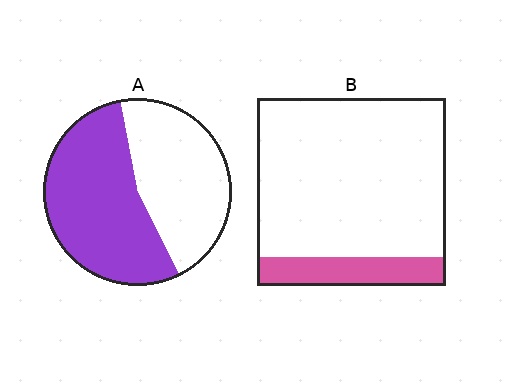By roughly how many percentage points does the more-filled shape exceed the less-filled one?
By roughly 40 percentage points (A over B).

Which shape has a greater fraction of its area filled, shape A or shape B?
Shape A.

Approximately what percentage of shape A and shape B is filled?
A is approximately 55% and B is approximately 15%.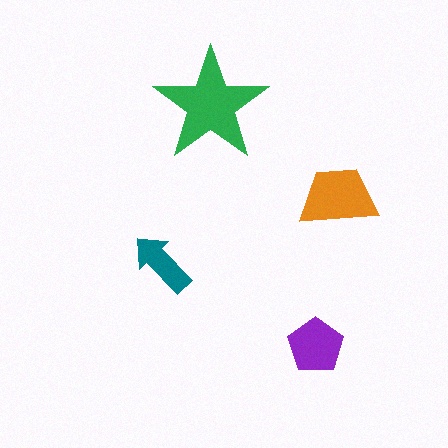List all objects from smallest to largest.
The teal arrow, the purple pentagon, the orange trapezoid, the green star.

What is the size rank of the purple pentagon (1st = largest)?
3rd.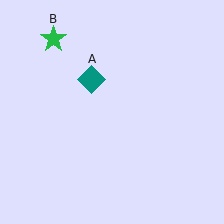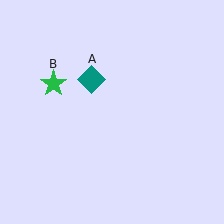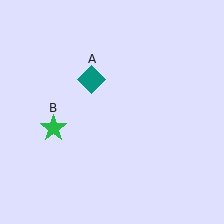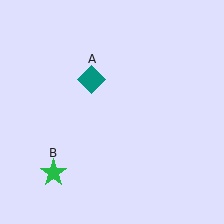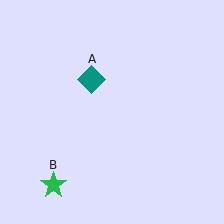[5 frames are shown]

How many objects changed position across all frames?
1 object changed position: green star (object B).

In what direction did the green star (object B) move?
The green star (object B) moved down.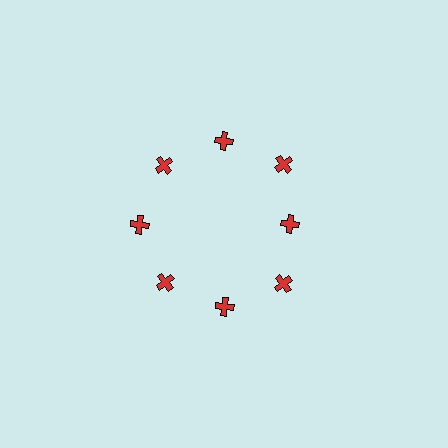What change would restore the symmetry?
The symmetry would be restored by moving it outward, back onto the ring so that all 8 crosses sit at equal angles and equal distance from the center.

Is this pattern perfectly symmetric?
No. The 8 red crosses are arranged in a ring, but one element near the 3 o'clock position is pulled inward toward the center, breaking the 8-fold rotational symmetry.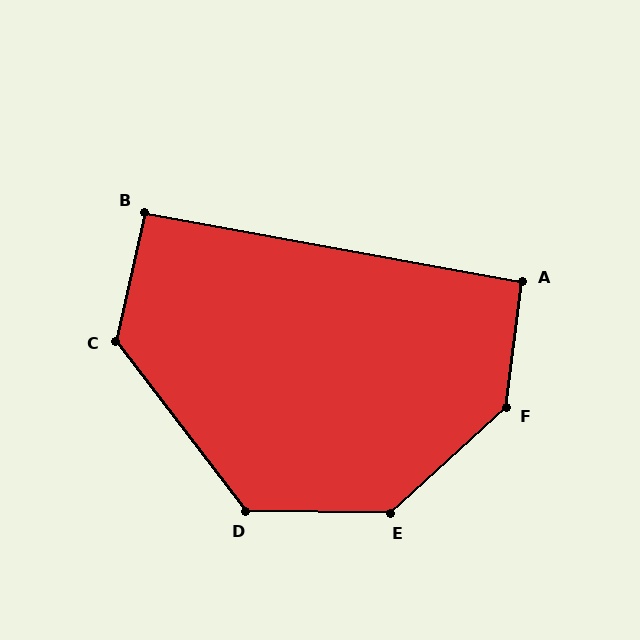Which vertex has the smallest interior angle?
B, at approximately 92 degrees.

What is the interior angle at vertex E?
Approximately 137 degrees (obtuse).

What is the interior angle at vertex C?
Approximately 130 degrees (obtuse).